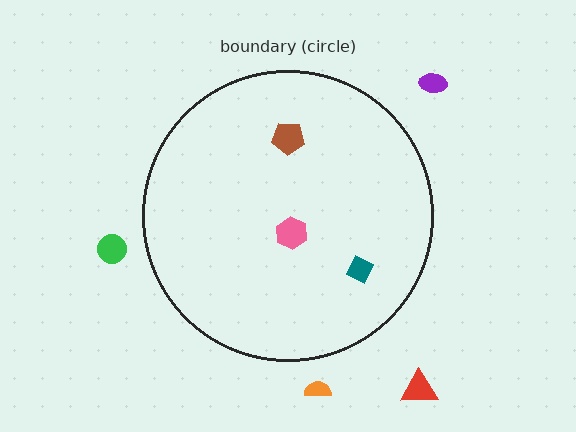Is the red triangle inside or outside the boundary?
Outside.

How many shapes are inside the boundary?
3 inside, 4 outside.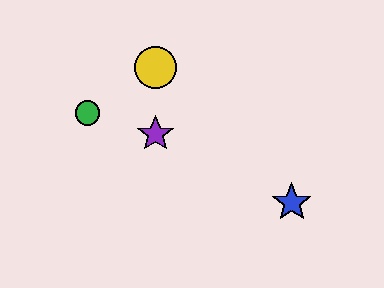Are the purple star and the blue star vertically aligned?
No, the purple star is at x≈155 and the blue star is at x≈292.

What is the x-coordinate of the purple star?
The purple star is at x≈155.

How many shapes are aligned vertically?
3 shapes (the red star, the yellow circle, the purple star) are aligned vertically.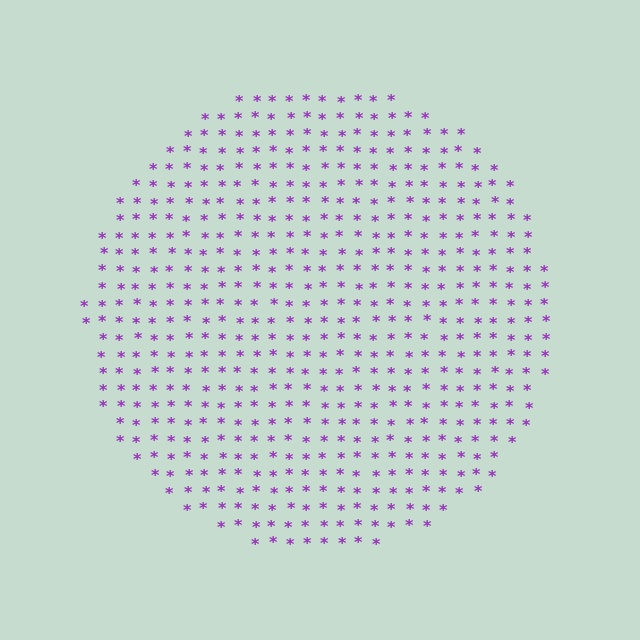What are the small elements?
The small elements are asterisks.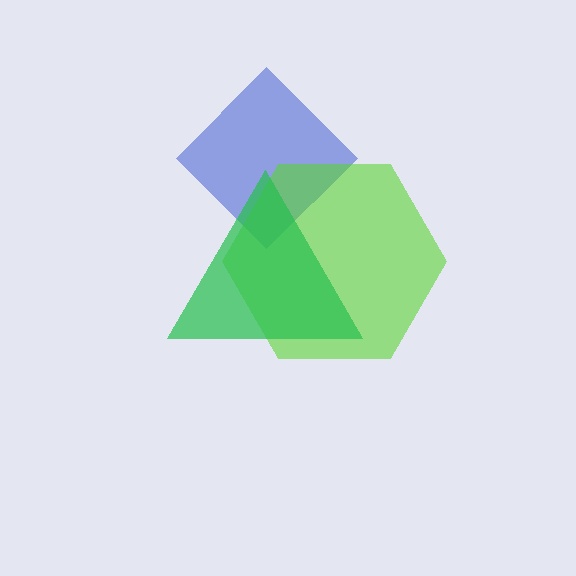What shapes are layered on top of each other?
The layered shapes are: a blue diamond, a lime hexagon, a green triangle.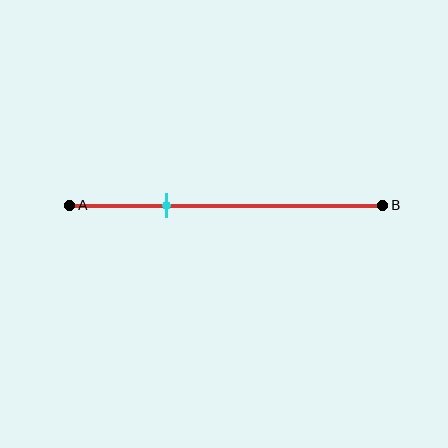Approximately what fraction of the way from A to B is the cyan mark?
The cyan mark is approximately 30% of the way from A to B.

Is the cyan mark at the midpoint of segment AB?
No, the mark is at about 30% from A, not at the 50% midpoint.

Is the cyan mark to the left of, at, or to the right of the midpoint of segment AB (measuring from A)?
The cyan mark is to the left of the midpoint of segment AB.